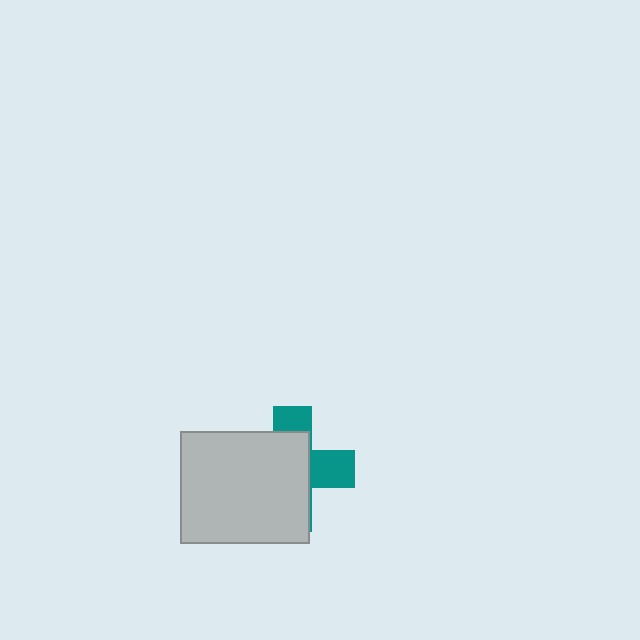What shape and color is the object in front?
The object in front is a light gray rectangle.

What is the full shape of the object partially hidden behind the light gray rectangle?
The partially hidden object is a teal cross.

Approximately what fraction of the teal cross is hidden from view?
Roughly 65% of the teal cross is hidden behind the light gray rectangle.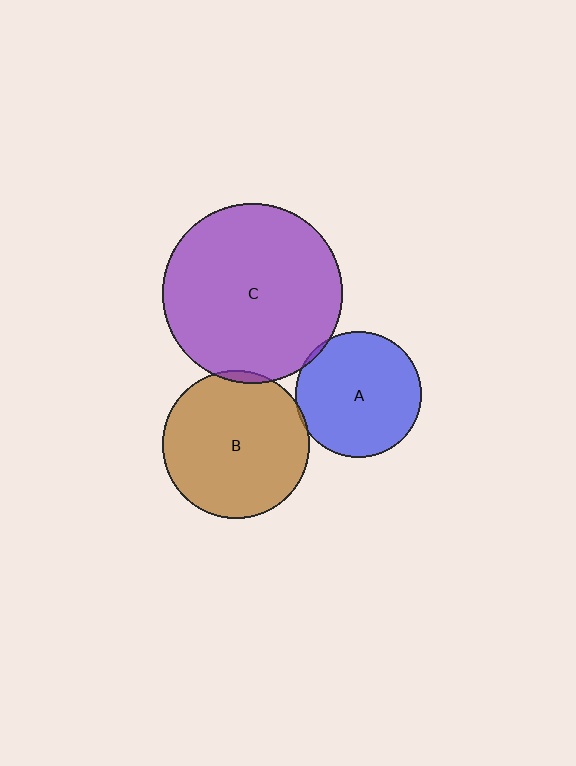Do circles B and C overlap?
Yes.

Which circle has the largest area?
Circle C (purple).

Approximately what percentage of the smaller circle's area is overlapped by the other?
Approximately 5%.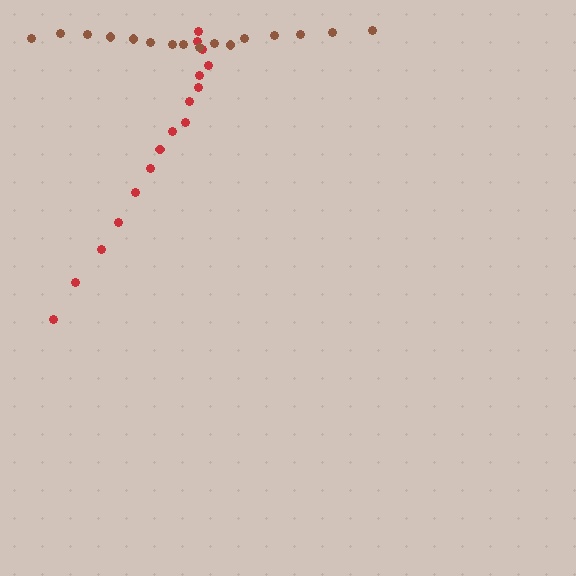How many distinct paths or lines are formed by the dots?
There are 2 distinct paths.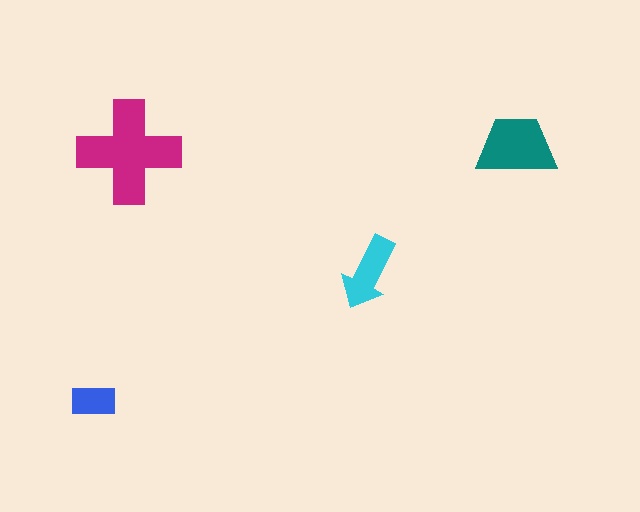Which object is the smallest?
The blue rectangle.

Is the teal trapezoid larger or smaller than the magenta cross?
Smaller.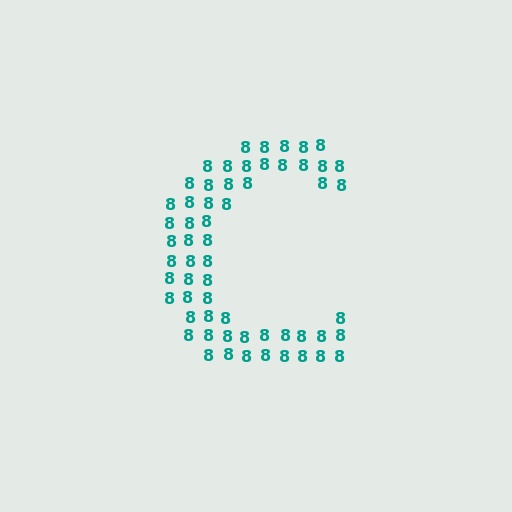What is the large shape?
The large shape is the letter C.